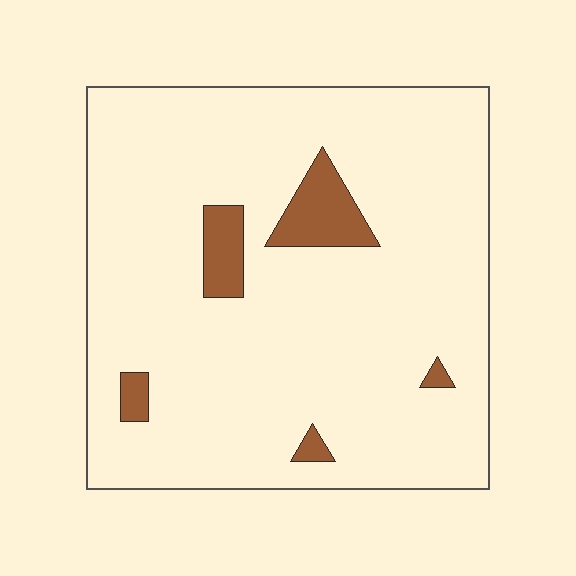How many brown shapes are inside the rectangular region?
5.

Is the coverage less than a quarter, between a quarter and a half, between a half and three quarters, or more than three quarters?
Less than a quarter.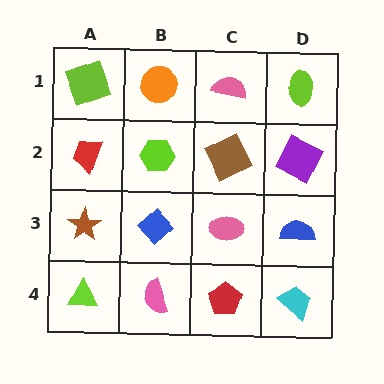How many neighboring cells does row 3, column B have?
4.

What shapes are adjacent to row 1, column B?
A lime hexagon (row 2, column B), a lime square (row 1, column A), a pink semicircle (row 1, column C).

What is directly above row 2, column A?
A lime square.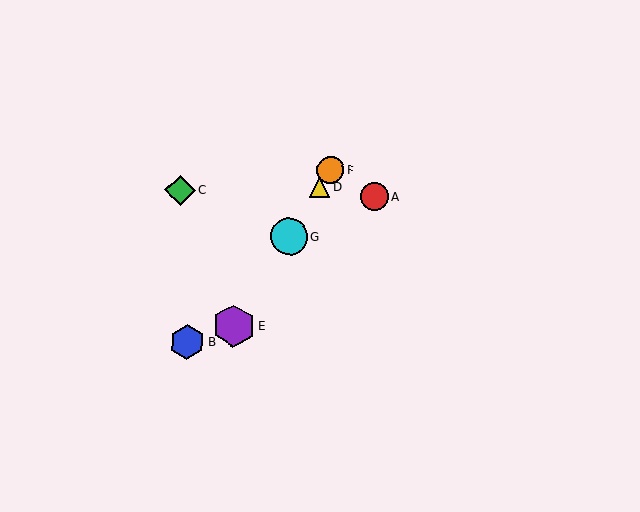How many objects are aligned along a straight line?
4 objects (D, E, F, G) are aligned along a straight line.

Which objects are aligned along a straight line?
Objects D, E, F, G are aligned along a straight line.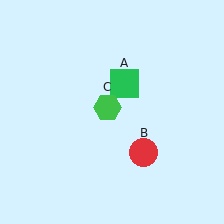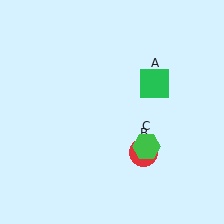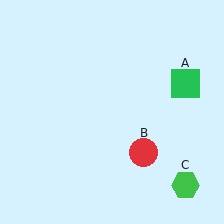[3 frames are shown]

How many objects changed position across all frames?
2 objects changed position: green square (object A), green hexagon (object C).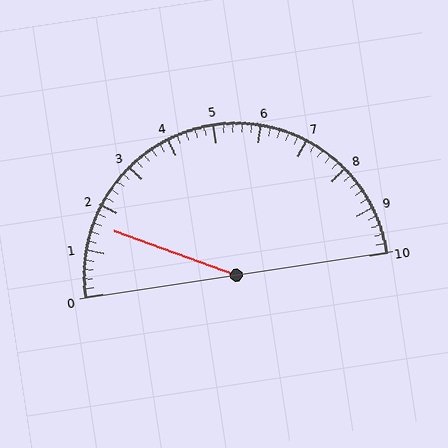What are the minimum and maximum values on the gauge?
The gauge ranges from 0 to 10.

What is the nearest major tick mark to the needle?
The nearest major tick mark is 2.